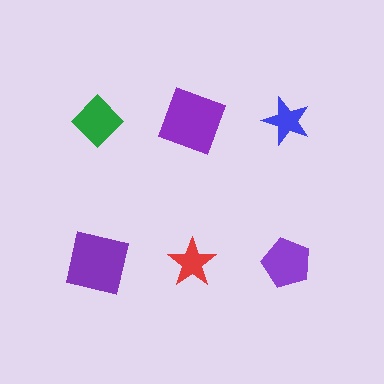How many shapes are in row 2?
3 shapes.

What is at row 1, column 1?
A green diamond.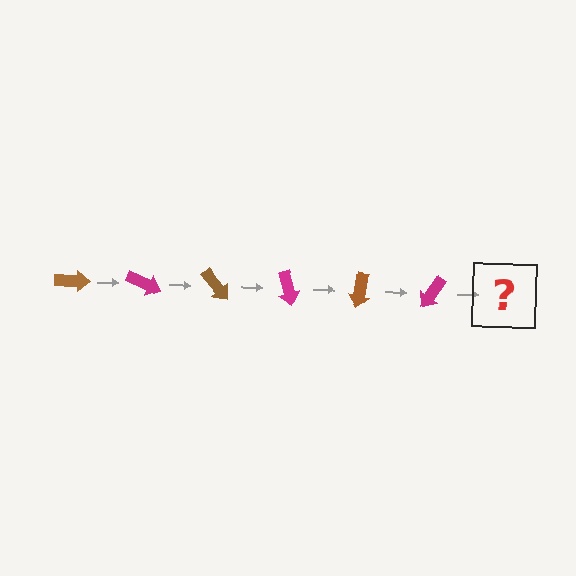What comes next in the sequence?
The next element should be a brown arrow, rotated 150 degrees from the start.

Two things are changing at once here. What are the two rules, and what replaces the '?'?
The two rules are that it rotates 25 degrees each step and the color cycles through brown and magenta. The '?' should be a brown arrow, rotated 150 degrees from the start.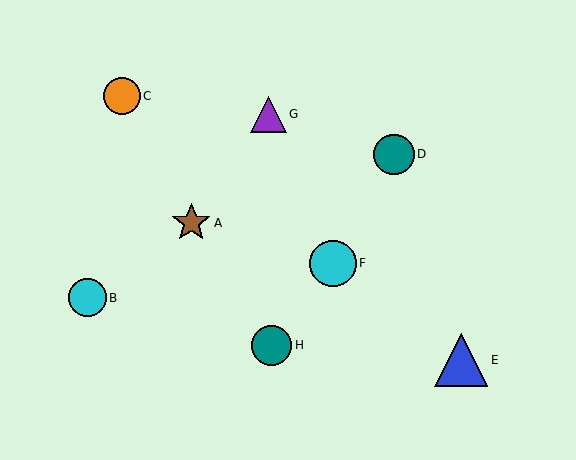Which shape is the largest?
The blue triangle (labeled E) is the largest.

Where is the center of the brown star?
The center of the brown star is at (191, 223).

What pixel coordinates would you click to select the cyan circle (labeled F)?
Click at (333, 263) to select the cyan circle F.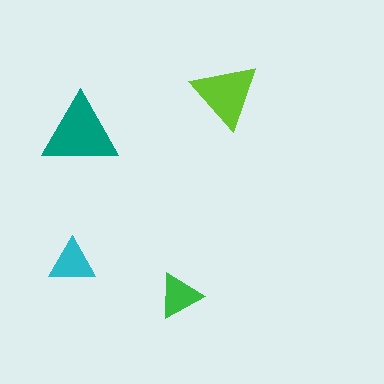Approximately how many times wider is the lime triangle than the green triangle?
About 1.5 times wider.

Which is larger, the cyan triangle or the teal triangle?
The teal one.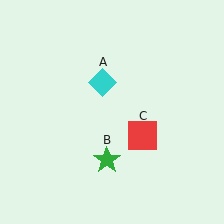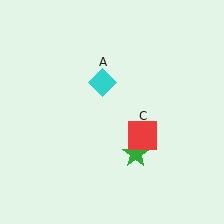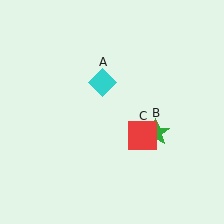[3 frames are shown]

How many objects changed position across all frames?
1 object changed position: green star (object B).